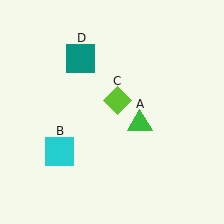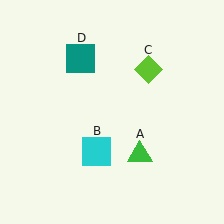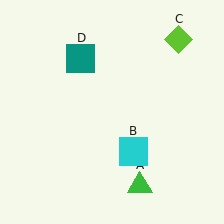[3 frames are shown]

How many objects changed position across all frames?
3 objects changed position: green triangle (object A), cyan square (object B), lime diamond (object C).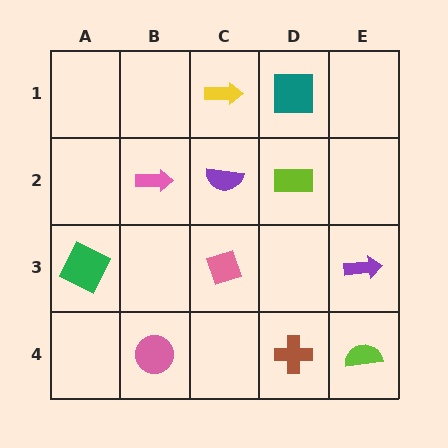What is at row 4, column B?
A pink circle.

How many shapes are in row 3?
3 shapes.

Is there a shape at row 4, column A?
No, that cell is empty.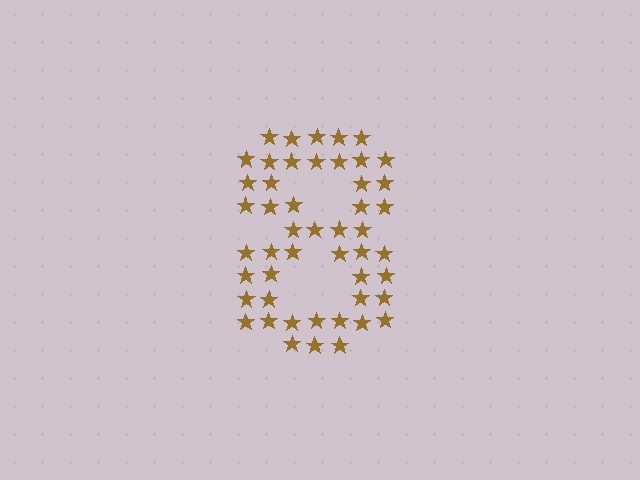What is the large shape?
The large shape is the digit 8.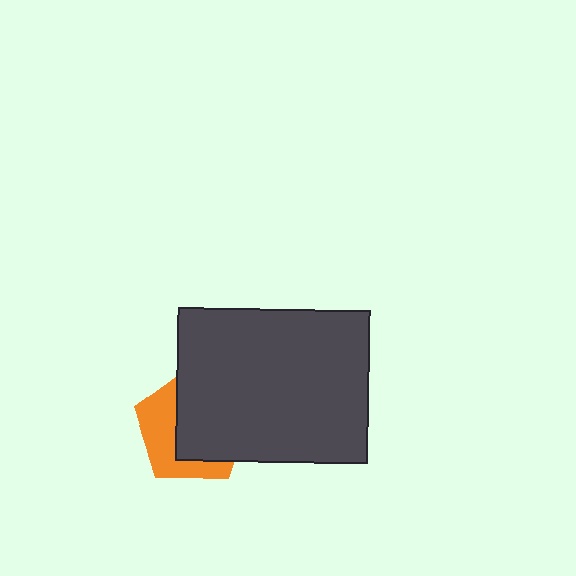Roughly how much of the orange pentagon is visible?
A small part of it is visible (roughly 39%).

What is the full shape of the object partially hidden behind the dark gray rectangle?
The partially hidden object is an orange pentagon.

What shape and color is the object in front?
The object in front is a dark gray rectangle.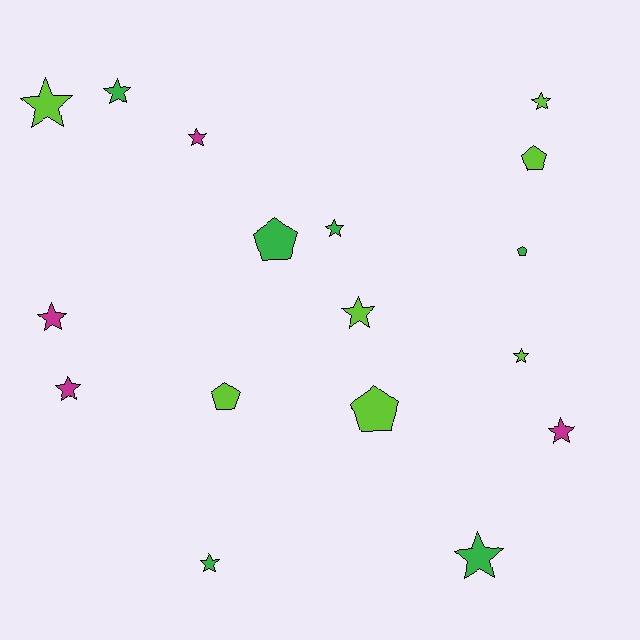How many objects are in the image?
There are 17 objects.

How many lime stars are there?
There are 4 lime stars.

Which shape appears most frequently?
Star, with 12 objects.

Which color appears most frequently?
Lime, with 7 objects.